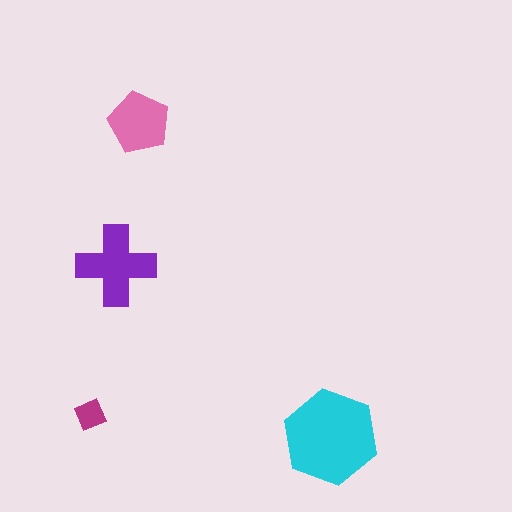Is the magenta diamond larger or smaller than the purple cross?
Smaller.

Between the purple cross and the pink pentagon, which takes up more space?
The purple cross.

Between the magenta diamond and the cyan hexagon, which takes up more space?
The cyan hexagon.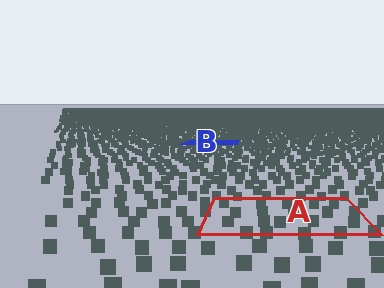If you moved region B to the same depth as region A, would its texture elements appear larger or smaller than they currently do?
They would appear larger. At a closer depth, the same texture elements are projected at a bigger on-screen size.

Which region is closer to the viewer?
Region A is closer. The texture elements there are larger and more spread out.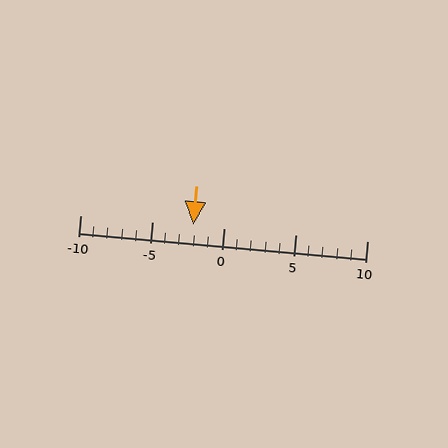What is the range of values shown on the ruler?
The ruler shows values from -10 to 10.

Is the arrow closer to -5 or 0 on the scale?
The arrow is closer to 0.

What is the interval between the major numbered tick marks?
The major tick marks are spaced 5 units apart.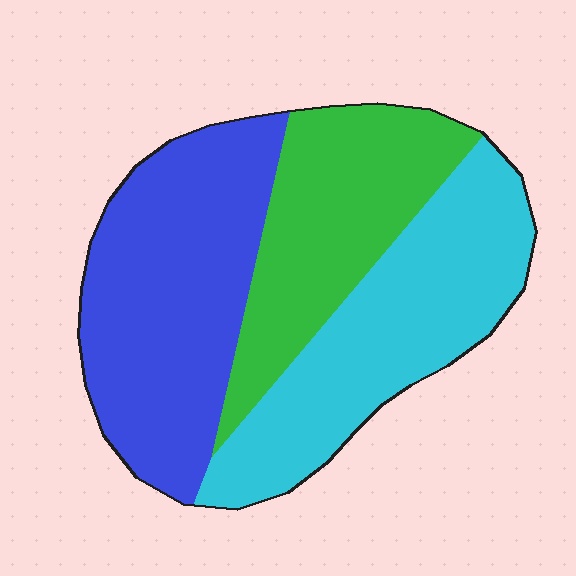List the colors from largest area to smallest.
From largest to smallest: blue, cyan, green.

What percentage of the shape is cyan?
Cyan takes up about one third (1/3) of the shape.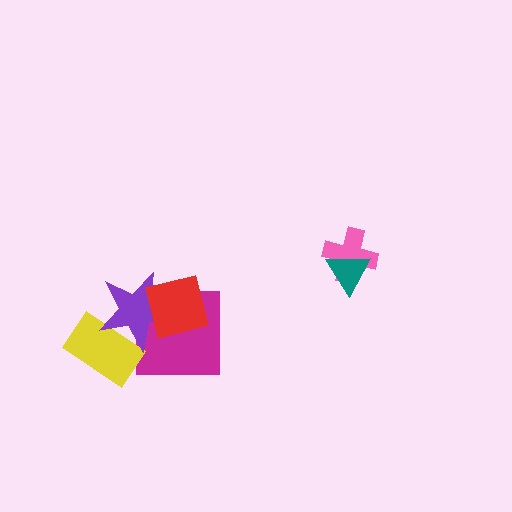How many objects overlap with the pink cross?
1 object overlaps with the pink cross.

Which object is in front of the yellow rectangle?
The purple star is in front of the yellow rectangle.